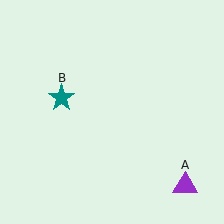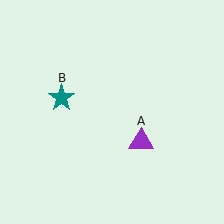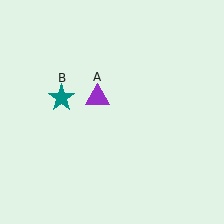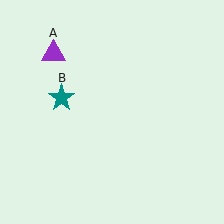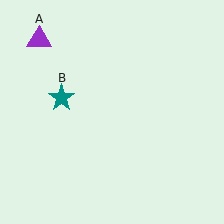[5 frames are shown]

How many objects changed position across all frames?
1 object changed position: purple triangle (object A).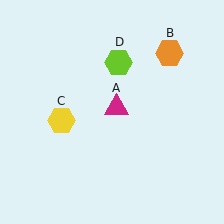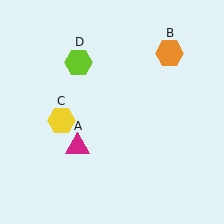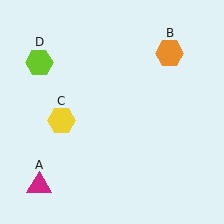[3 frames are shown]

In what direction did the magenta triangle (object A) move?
The magenta triangle (object A) moved down and to the left.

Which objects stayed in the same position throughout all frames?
Orange hexagon (object B) and yellow hexagon (object C) remained stationary.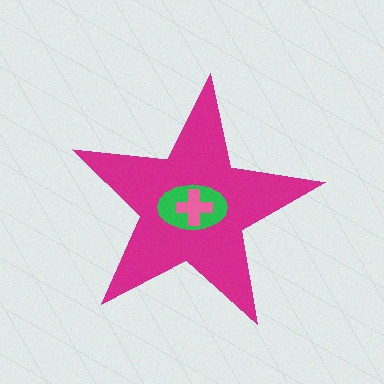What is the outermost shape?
The magenta star.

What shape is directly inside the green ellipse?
The pink cross.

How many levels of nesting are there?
3.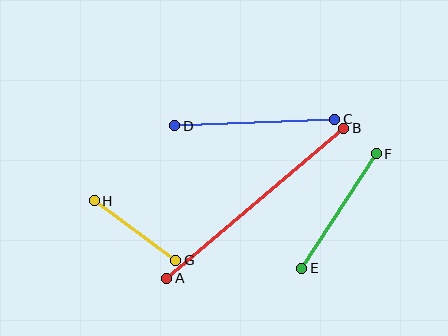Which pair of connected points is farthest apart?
Points A and B are farthest apart.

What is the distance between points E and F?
The distance is approximately 137 pixels.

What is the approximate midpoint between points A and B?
The midpoint is at approximately (255, 203) pixels.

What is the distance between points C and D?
The distance is approximately 160 pixels.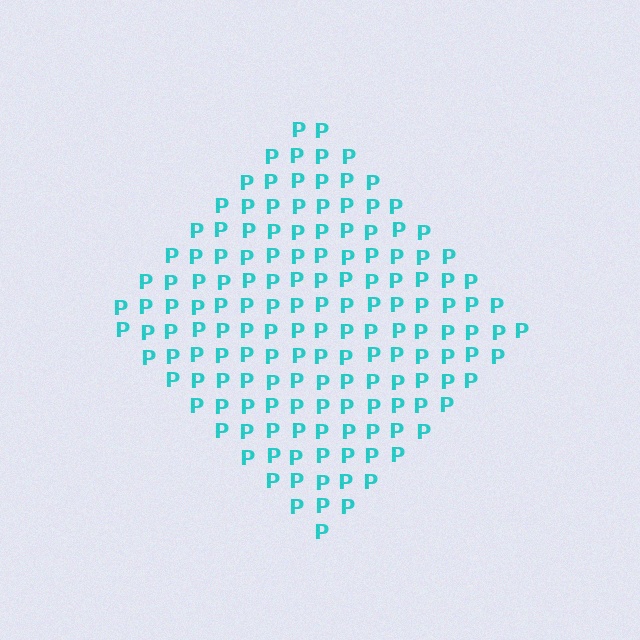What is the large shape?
The large shape is a diamond.